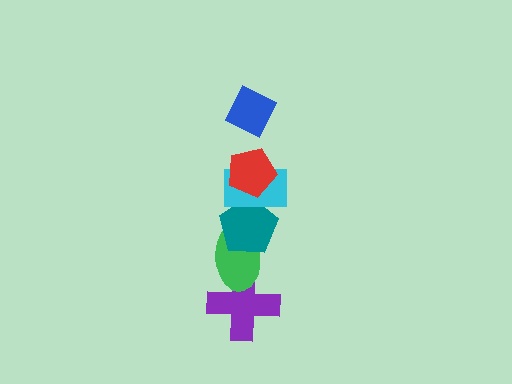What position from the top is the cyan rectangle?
The cyan rectangle is 3rd from the top.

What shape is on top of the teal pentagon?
The cyan rectangle is on top of the teal pentagon.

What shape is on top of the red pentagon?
The blue diamond is on top of the red pentagon.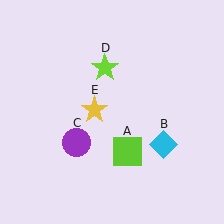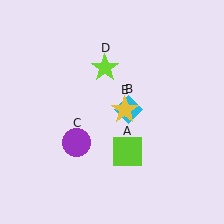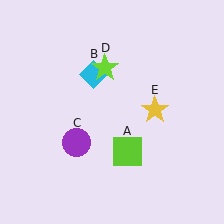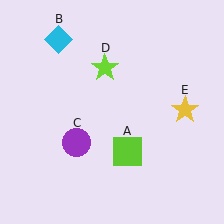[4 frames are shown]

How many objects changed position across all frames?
2 objects changed position: cyan diamond (object B), yellow star (object E).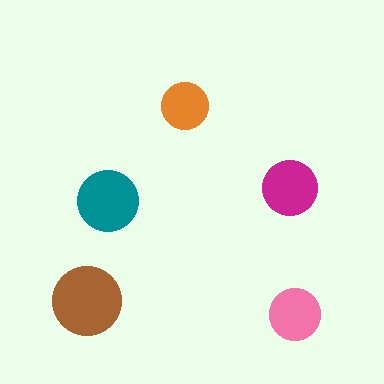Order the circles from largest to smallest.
the brown one, the teal one, the magenta one, the pink one, the orange one.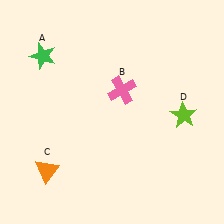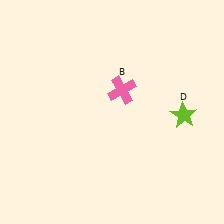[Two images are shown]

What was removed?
The orange triangle (C), the green star (A) were removed in Image 2.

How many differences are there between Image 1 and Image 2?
There are 2 differences between the two images.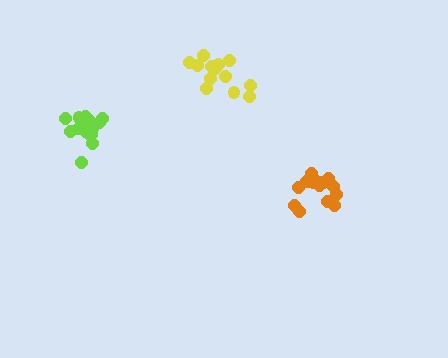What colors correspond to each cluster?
The clusters are colored: orange, lime, yellow.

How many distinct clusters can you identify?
There are 3 distinct clusters.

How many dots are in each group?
Group 1: 18 dots, Group 2: 18 dots, Group 3: 13 dots (49 total).